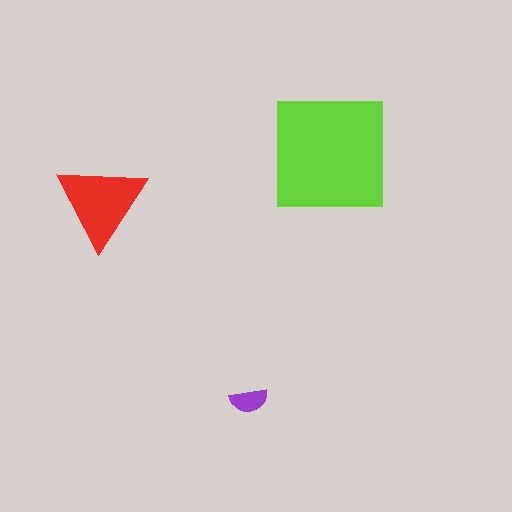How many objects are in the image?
There are 3 objects in the image.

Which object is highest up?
The lime square is topmost.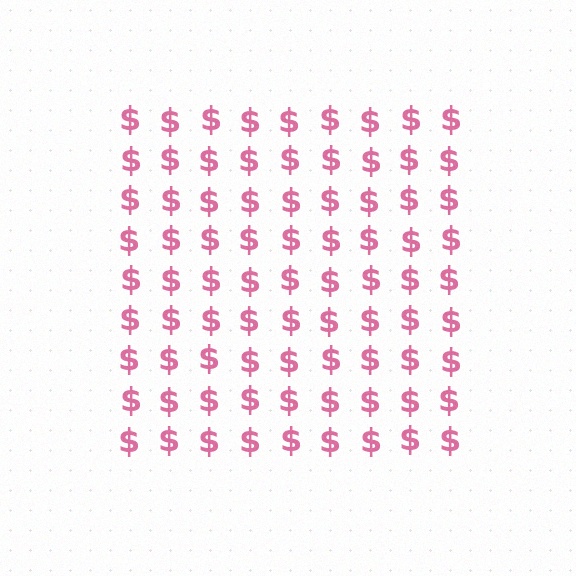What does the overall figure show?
The overall figure shows a square.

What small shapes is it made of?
It is made of small dollar signs.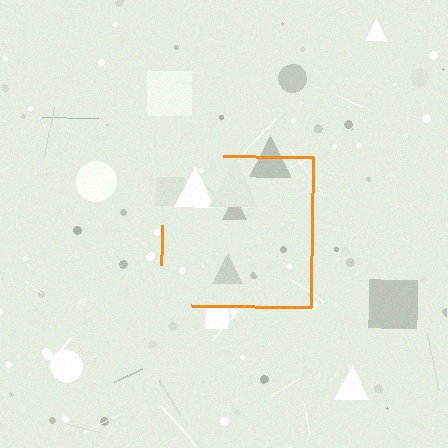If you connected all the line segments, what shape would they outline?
They would outline a square.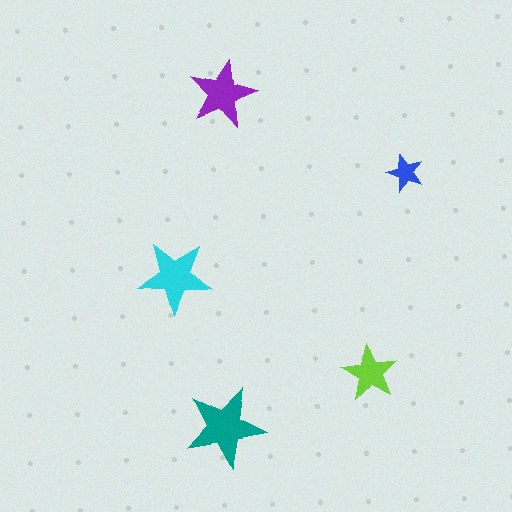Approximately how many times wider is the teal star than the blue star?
About 2 times wider.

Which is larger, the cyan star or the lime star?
The cyan one.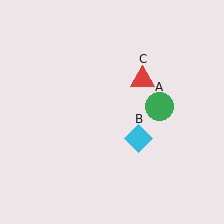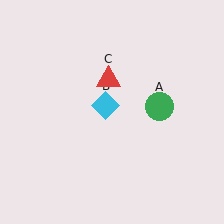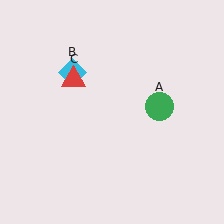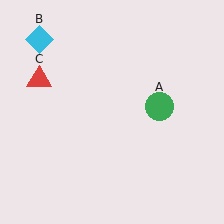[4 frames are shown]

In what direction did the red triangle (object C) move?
The red triangle (object C) moved left.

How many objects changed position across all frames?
2 objects changed position: cyan diamond (object B), red triangle (object C).